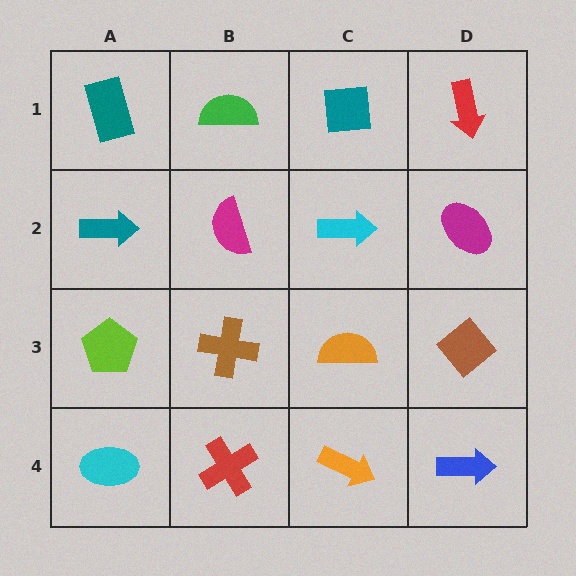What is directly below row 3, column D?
A blue arrow.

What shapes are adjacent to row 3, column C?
A cyan arrow (row 2, column C), an orange arrow (row 4, column C), a brown cross (row 3, column B), a brown diamond (row 3, column D).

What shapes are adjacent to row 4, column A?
A lime pentagon (row 3, column A), a red cross (row 4, column B).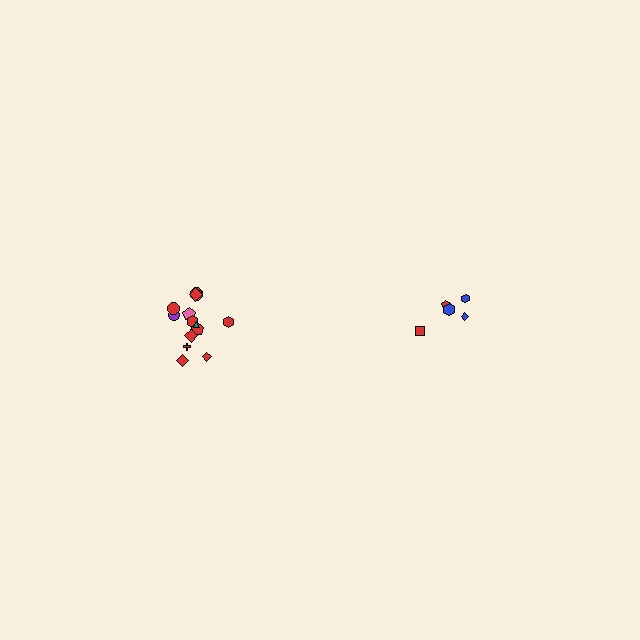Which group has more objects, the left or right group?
The left group.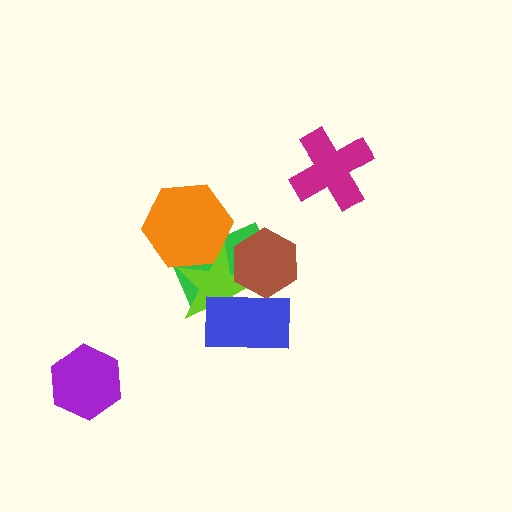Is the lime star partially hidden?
Yes, it is partially covered by another shape.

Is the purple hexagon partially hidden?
No, no other shape covers it.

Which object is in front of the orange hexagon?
The lime star is in front of the orange hexagon.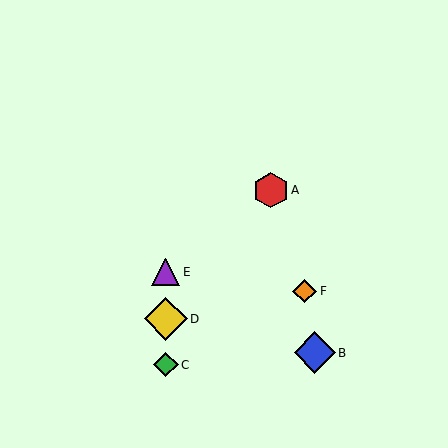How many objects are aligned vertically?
3 objects (C, D, E) are aligned vertically.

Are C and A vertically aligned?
No, C is at x≈166 and A is at x≈271.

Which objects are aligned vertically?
Objects C, D, E are aligned vertically.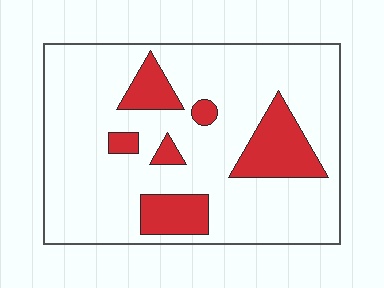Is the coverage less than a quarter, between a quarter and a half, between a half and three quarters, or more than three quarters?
Less than a quarter.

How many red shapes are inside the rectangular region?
6.